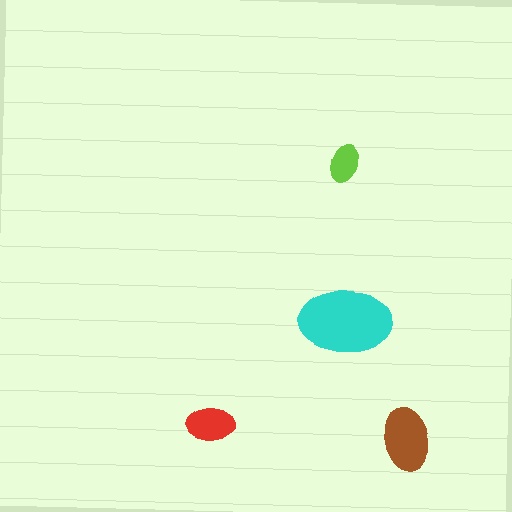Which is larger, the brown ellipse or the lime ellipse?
The brown one.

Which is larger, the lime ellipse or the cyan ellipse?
The cyan one.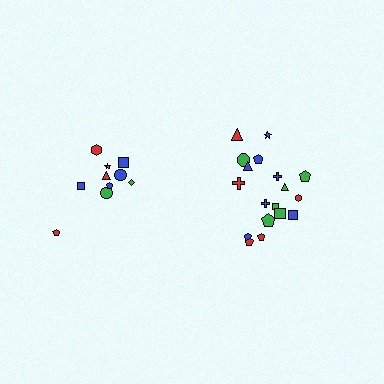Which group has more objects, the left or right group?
The right group.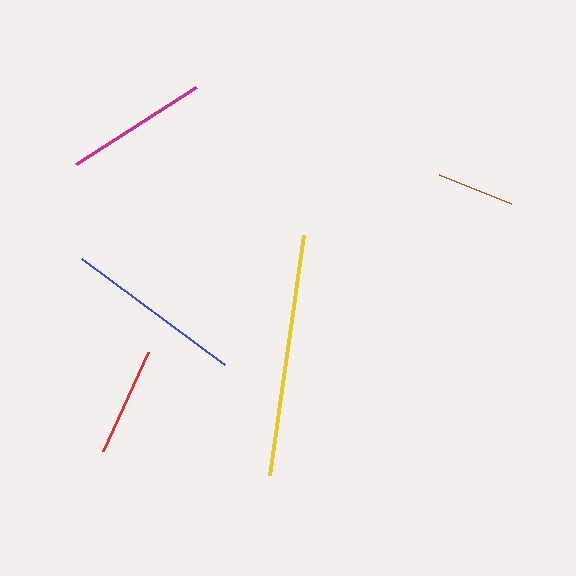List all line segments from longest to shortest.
From longest to shortest: yellow, blue, magenta, red, brown.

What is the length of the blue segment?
The blue segment is approximately 178 pixels long.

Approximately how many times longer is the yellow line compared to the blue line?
The yellow line is approximately 1.4 times the length of the blue line.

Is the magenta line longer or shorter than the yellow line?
The yellow line is longer than the magenta line.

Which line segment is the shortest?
The brown line is the shortest at approximately 78 pixels.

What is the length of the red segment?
The red segment is approximately 108 pixels long.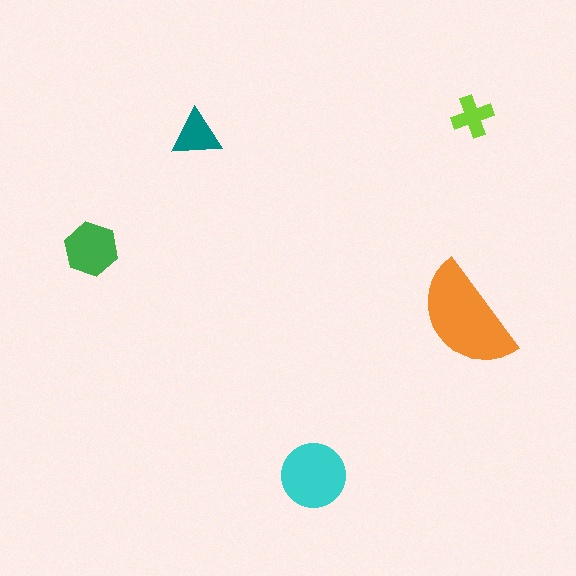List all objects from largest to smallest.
The orange semicircle, the cyan circle, the green hexagon, the teal triangle, the lime cross.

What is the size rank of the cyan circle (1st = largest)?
2nd.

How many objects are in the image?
There are 5 objects in the image.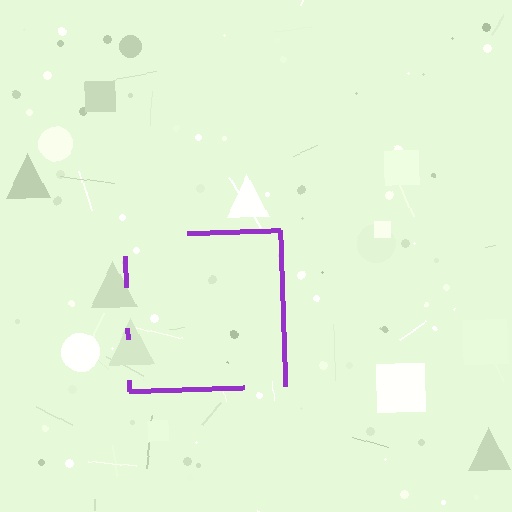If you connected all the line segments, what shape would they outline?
They would outline a square.